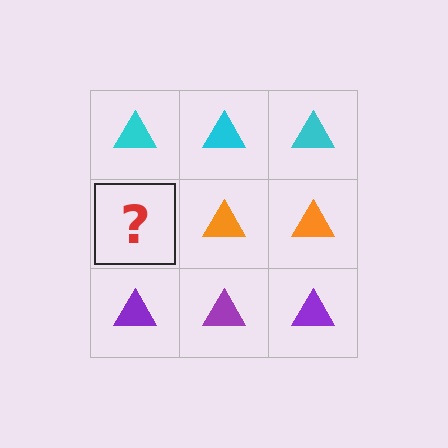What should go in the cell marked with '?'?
The missing cell should contain an orange triangle.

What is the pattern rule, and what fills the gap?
The rule is that each row has a consistent color. The gap should be filled with an orange triangle.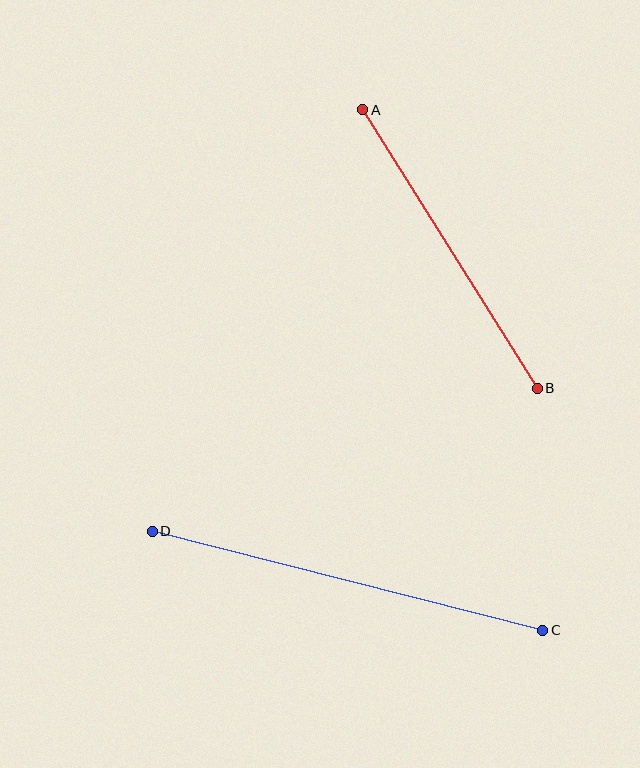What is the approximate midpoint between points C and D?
The midpoint is at approximately (348, 581) pixels.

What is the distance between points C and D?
The distance is approximately 403 pixels.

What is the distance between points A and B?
The distance is approximately 328 pixels.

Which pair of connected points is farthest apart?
Points C and D are farthest apart.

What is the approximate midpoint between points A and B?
The midpoint is at approximately (450, 249) pixels.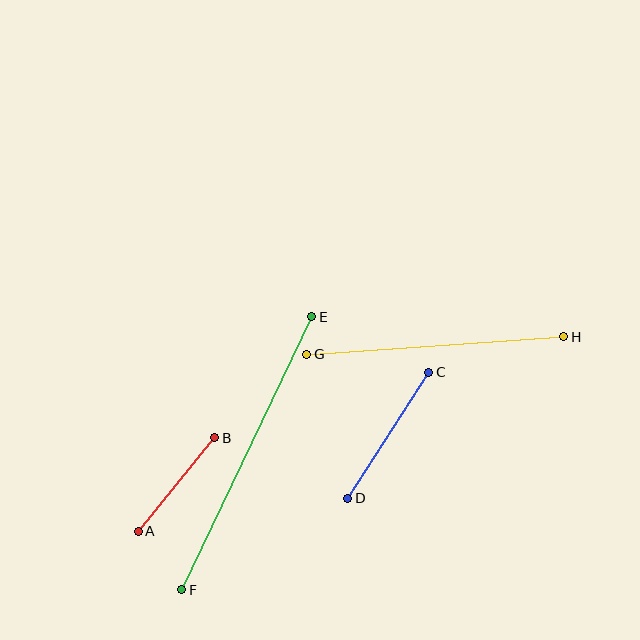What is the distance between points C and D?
The distance is approximately 150 pixels.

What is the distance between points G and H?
The distance is approximately 257 pixels.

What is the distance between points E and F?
The distance is approximately 302 pixels.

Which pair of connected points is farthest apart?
Points E and F are farthest apart.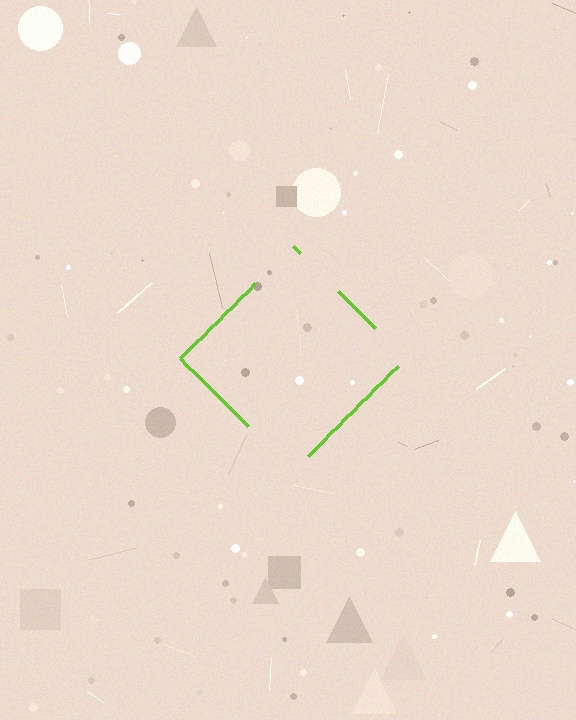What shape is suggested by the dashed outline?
The dashed outline suggests a diamond.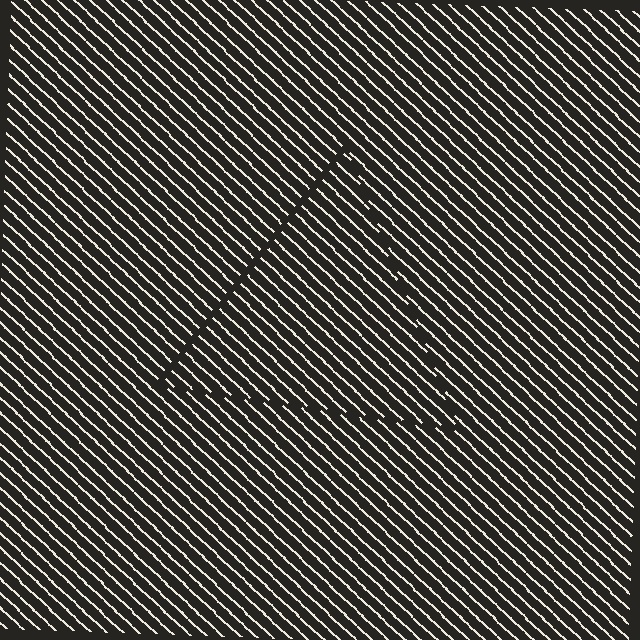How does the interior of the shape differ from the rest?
The interior of the shape contains the same grating, shifted by half a period — the contour is defined by the phase discontinuity where line-ends from the inner and outer gratings abut.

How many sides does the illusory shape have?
3 sides — the line-ends trace a triangle.